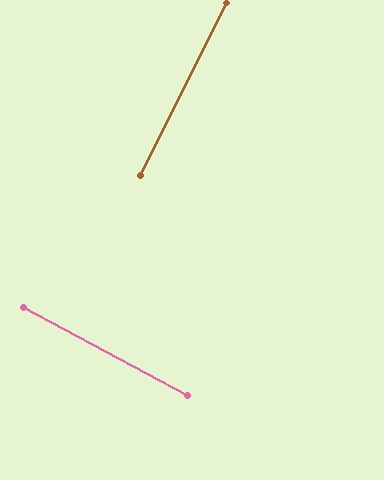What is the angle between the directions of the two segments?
Approximately 88 degrees.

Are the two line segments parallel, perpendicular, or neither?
Perpendicular — they meet at approximately 88°.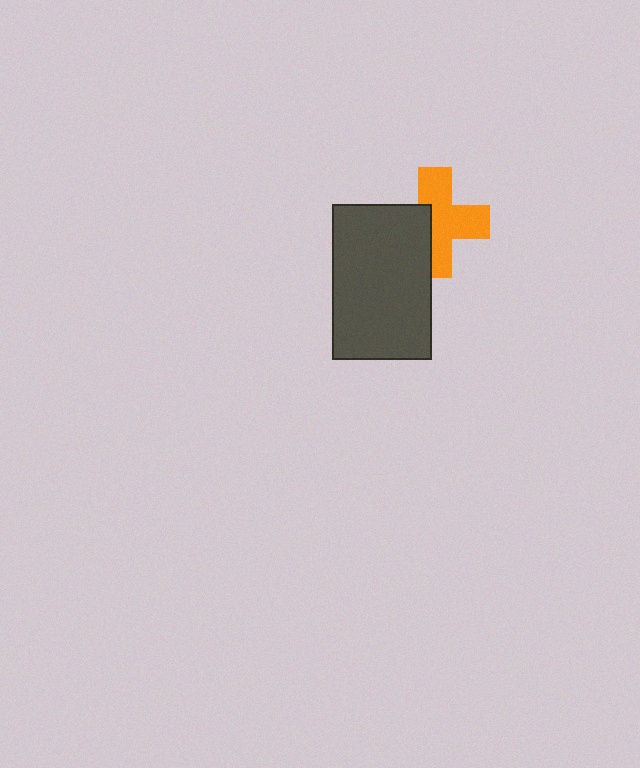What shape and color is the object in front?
The object in front is a dark gray rectangle.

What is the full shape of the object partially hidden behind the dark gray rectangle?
The partially hidden object is an orange cross.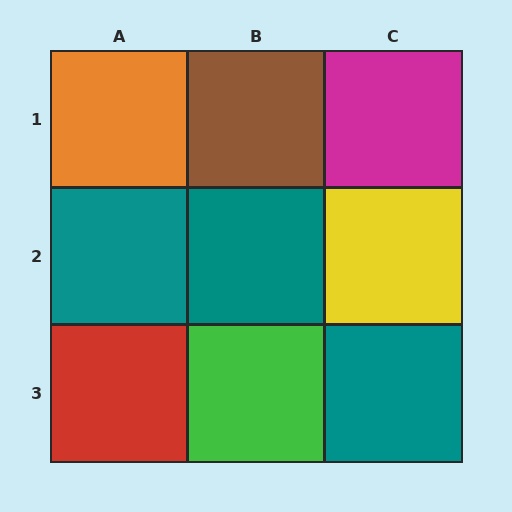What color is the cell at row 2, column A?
Teal.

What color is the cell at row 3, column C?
Teal.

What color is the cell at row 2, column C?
Yellow.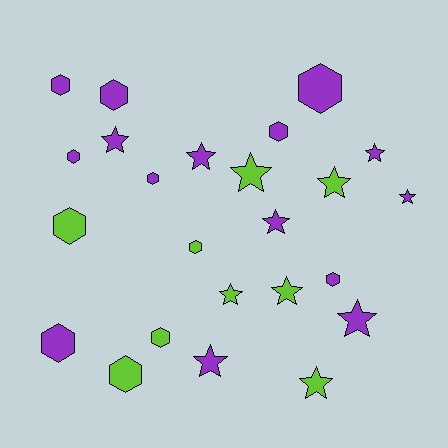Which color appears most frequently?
Purple, with 15 objects.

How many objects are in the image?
There are 24 objects.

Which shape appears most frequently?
Hexagon, with 12 objects.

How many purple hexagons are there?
There are 8 purple hexagons.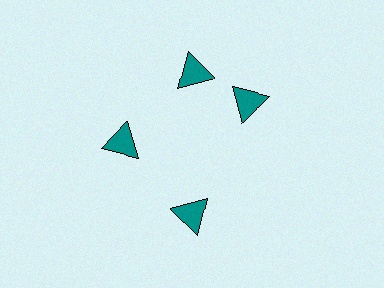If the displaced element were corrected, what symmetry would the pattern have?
It would have 4-fold rotational symmetry — the pattern would map onto itself every 90 degrees.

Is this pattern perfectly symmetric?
No. The 4 teal triangles are arranged in a ring, but one element near the 3 o'clock position is rotated out of alignment along the ring, breaking the 4-fold rotational symmetry.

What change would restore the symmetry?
The symmetry would be restored by rotating it back into even spacing with its neighbors so that all 4 triangles sit at equal angles and equal distance from the center.